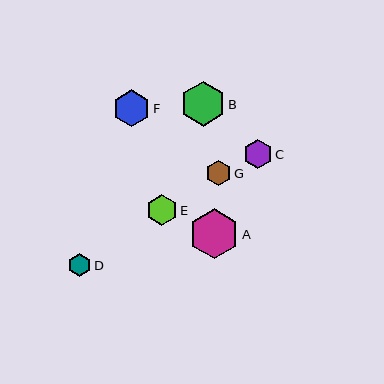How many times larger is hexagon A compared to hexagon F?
Hexagon A is approximately 1.3 times the size of hexagon F.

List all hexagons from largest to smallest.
From largest to smallest: A, B, F, E, C, G, D.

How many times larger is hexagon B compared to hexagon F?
Hexagon B is approximately 1.2 times the size of hexagon F.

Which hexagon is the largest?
Hexagon A is the largest with a size of approximately 50 pixels.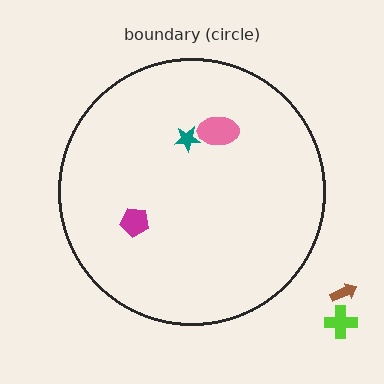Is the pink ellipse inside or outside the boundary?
Inside.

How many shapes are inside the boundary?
3 inside, 2 outside.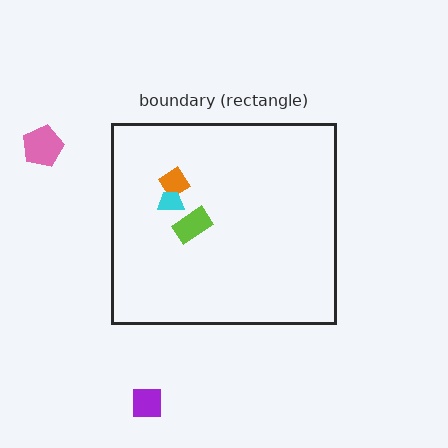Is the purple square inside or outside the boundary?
Outside.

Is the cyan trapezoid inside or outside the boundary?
Inside.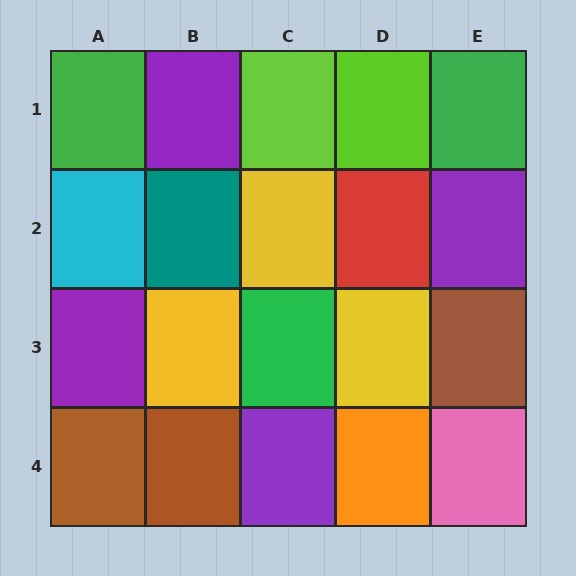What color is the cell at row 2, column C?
Yellow.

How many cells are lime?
2 cells are lime.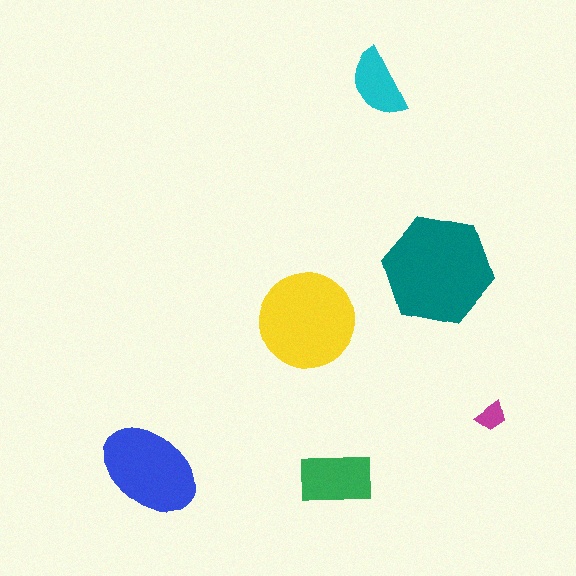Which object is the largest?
The teal hexagon.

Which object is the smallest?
The magenta trapezoid.